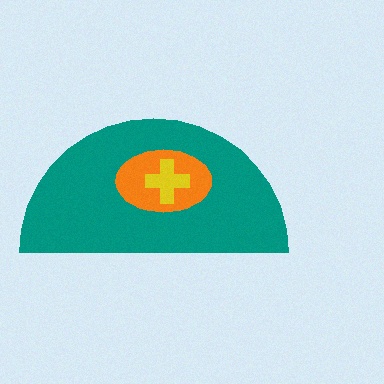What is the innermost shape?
The yellow cross.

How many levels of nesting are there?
3.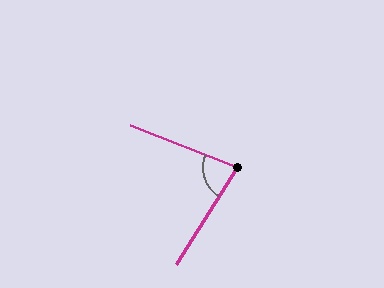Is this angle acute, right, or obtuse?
It is acute.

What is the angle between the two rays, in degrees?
Approximately 79 degrees.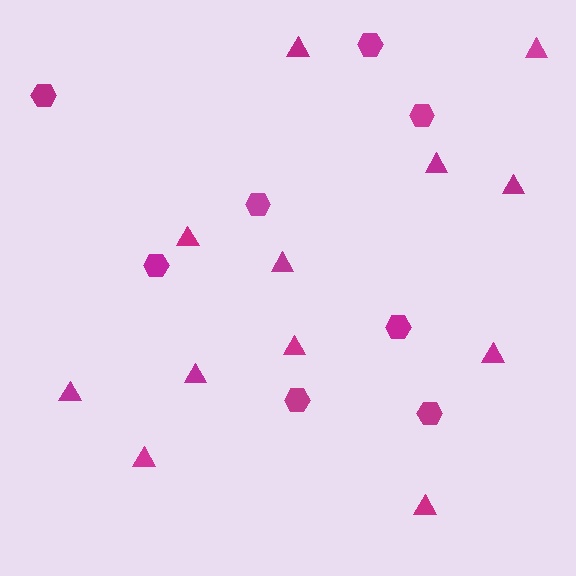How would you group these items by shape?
There are 2 groups: one group of triangles (12) and one group of hexagons (8).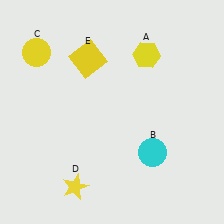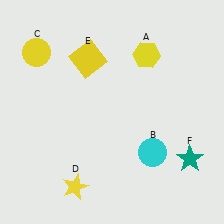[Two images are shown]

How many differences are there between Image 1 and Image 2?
There is 1 difference between the two images.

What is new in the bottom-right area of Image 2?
A teal star (F) was added in the bottom-right area of Image 2.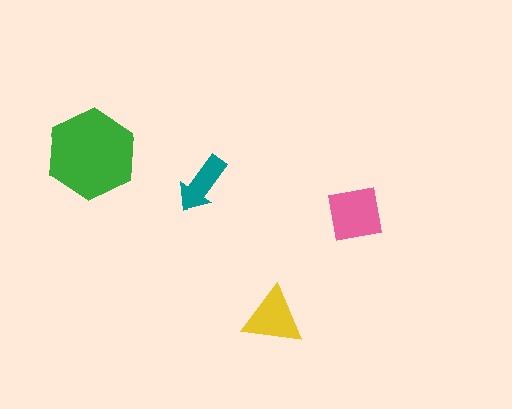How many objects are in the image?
There are 4 objects in the image.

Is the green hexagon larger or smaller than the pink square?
Larger.